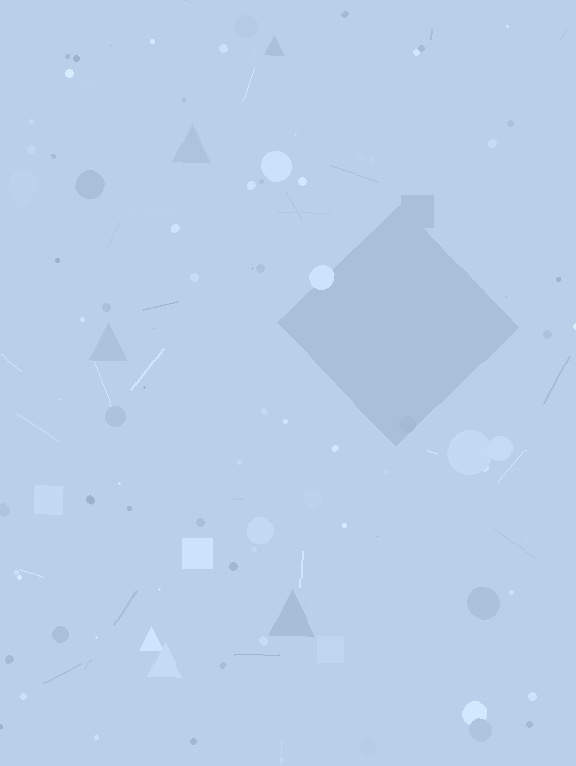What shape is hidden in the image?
A diamond is hidden in the image.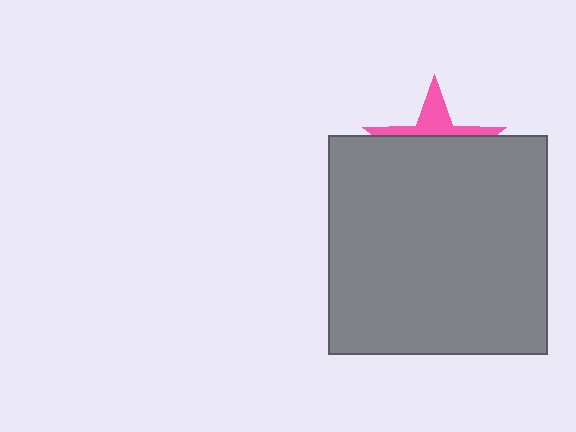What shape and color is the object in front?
The object in front is a gray square.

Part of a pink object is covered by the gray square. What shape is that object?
It is a star.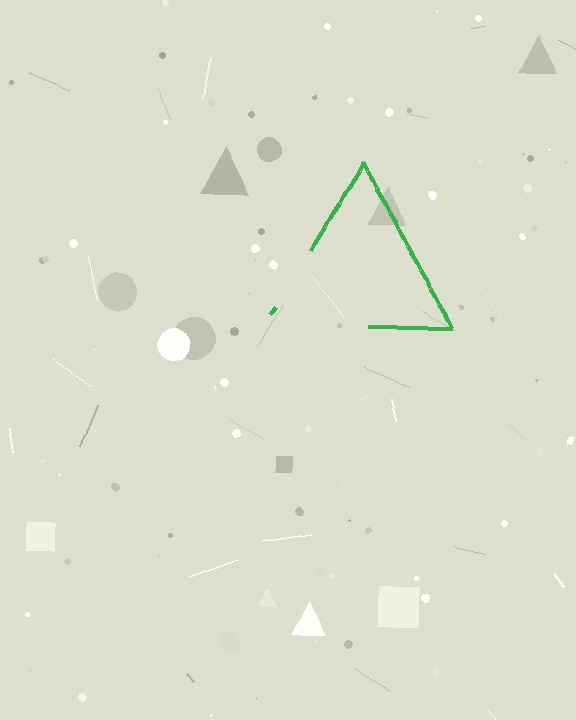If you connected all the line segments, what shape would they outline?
They would outline a triangle.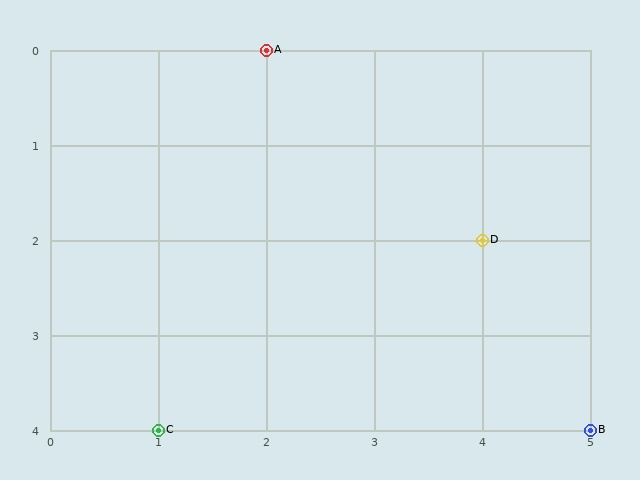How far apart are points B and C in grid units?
Points B and C are 4 columns apart.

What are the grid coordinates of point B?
Point B is at grid coordinates (5, 4).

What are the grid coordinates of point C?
Point C is at grid coordinates (1, 4).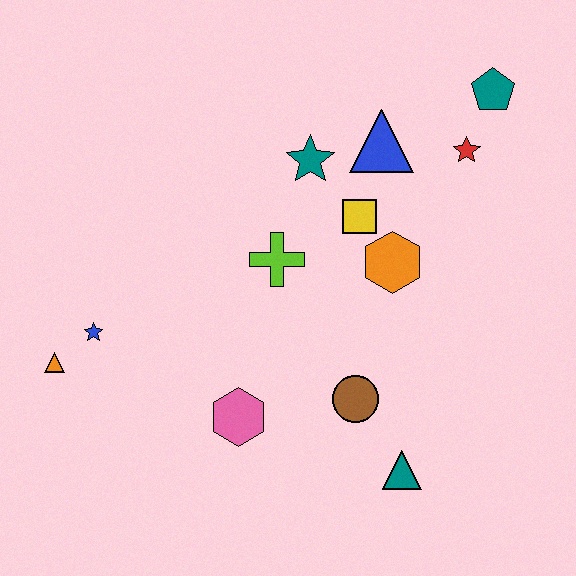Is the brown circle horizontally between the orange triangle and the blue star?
No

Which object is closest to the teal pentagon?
The red star is closest to the teal pentagon.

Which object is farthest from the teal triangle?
The teal pentagon is farthest from the teal triangle.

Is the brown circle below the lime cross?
Yes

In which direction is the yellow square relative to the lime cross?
The yellow square is to the right of the lime cross.